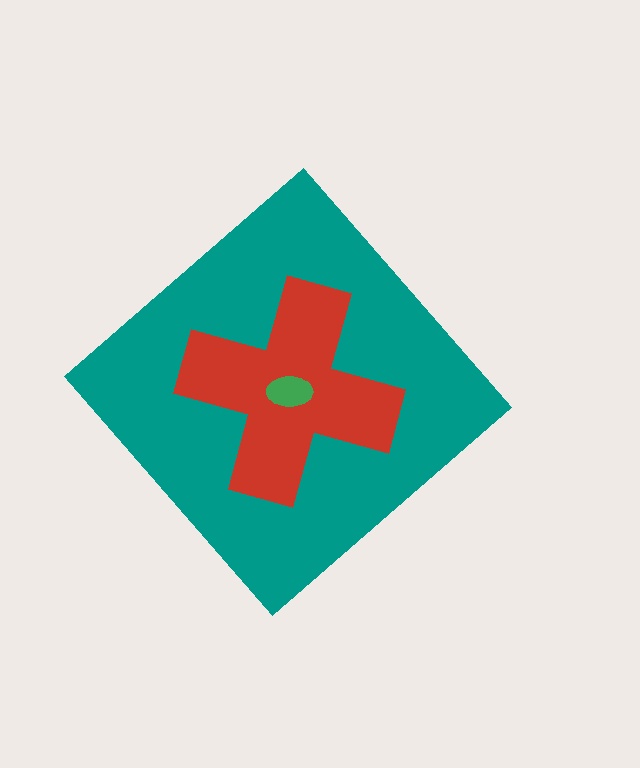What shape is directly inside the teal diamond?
The red cross.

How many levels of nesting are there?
3.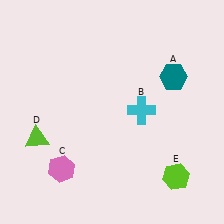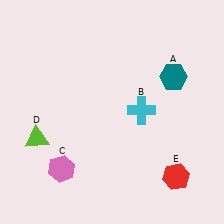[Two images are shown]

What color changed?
The hexagon (E) changed from lime in Image 1 to red in Image 2.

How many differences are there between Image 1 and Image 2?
There is 1 difference between the two images.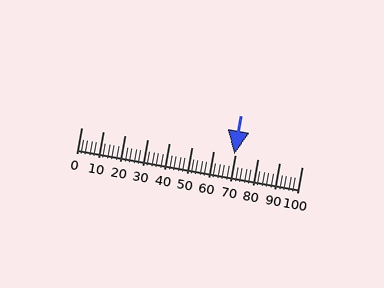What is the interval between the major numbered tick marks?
The major tick marks are spaced 10 units apart.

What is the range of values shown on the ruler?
The ruler shows values from 0 to 100.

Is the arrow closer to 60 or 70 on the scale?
The arrow is closer to 70.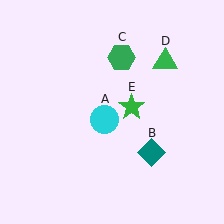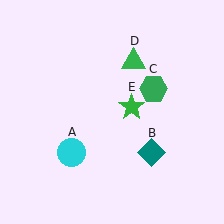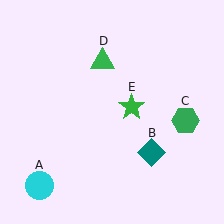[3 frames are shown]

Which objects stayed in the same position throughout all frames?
Teal diamond (object B) and green star (object E) remained stationary.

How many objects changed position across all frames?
3 objects changed position: cyan circle (object A), green hexagon (object C), green triangle (object D).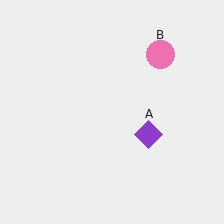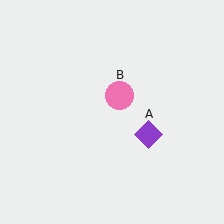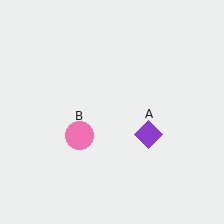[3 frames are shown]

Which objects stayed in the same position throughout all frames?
Purple diamond (object A) remained stationary.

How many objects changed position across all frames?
1 object changed position: pink circle (object B).